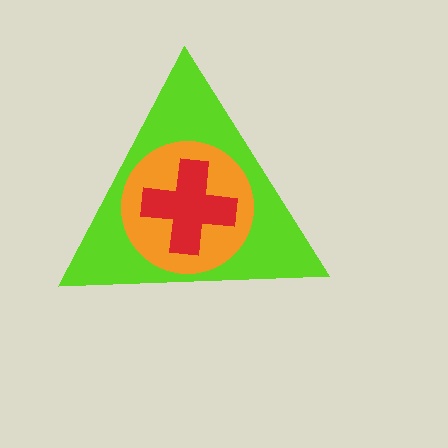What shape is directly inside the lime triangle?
The orange circle.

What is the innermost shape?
The red cross.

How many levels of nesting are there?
3.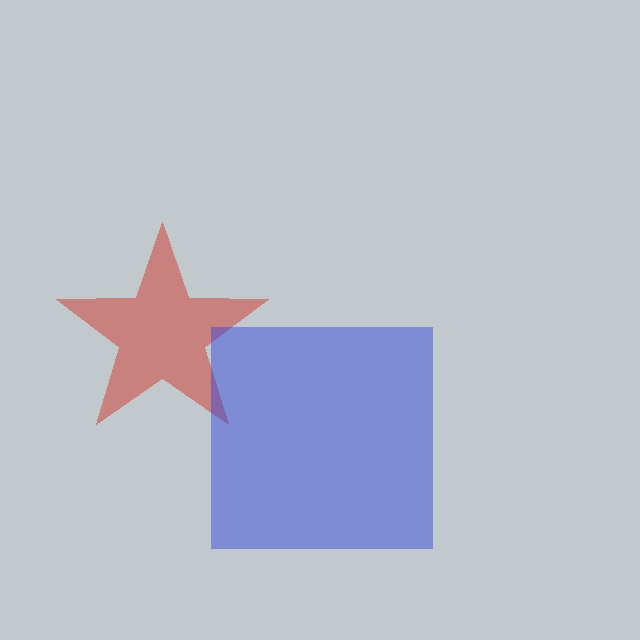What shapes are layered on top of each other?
The layered shapes are: a red star, a blue square.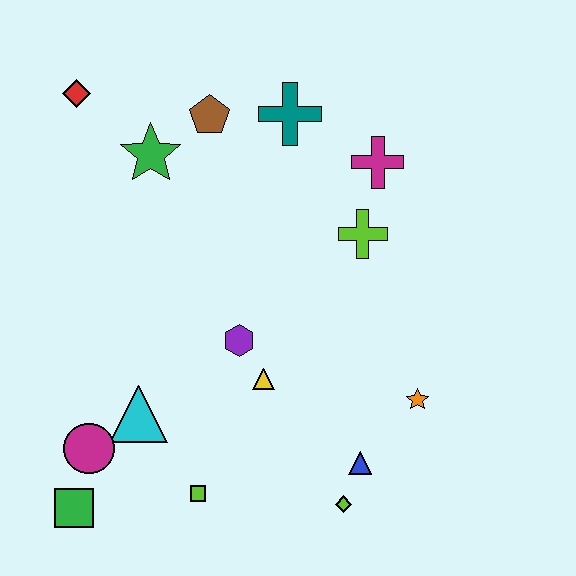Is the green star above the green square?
Yes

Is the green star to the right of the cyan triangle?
Yes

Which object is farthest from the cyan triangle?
The magenta cross is farthest from the cyan triangle.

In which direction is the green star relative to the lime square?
The green star is above the lime square.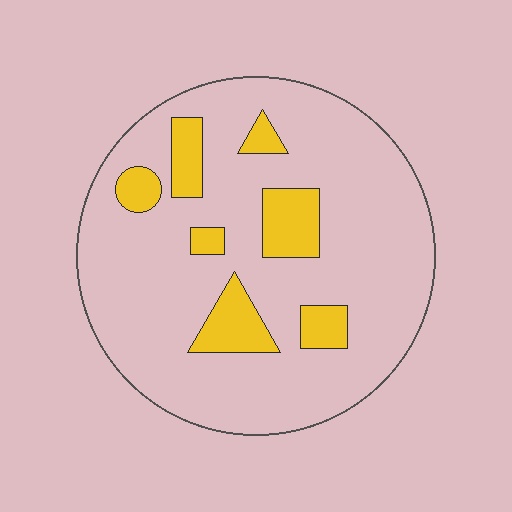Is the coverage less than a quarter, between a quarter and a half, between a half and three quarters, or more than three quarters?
Less than a quarter.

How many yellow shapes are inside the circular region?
7.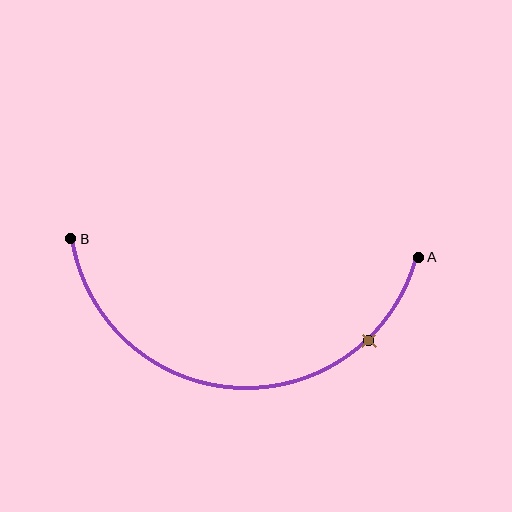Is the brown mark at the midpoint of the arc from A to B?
No. The brown mark lies on the arc but is closer to endpoint A. The arc midpoint would be at the point on the curve equidistant along the arc from both A and B.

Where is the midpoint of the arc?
The arc midpoint is the point on the curve farthest from the straight line joining A and B. It sits below that line.